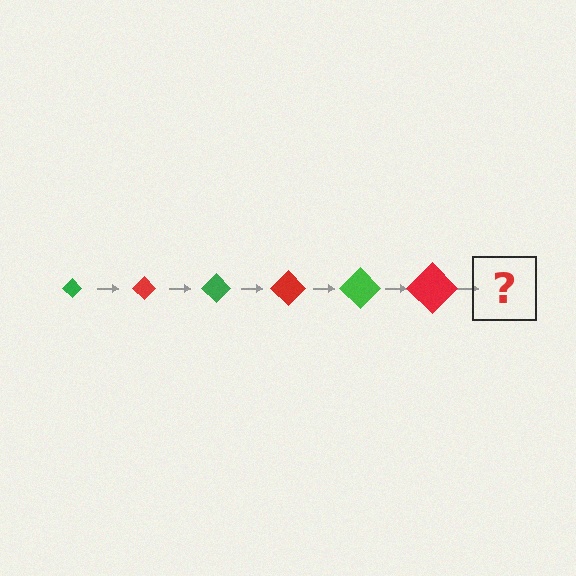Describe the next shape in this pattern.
It should be a green diamond, larger than the previous one.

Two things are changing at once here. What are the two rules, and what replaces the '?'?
The two rules are that the diamond grows larger each step and the color cycles through green and red. The '?' should be a green diamond, larger than the previous one.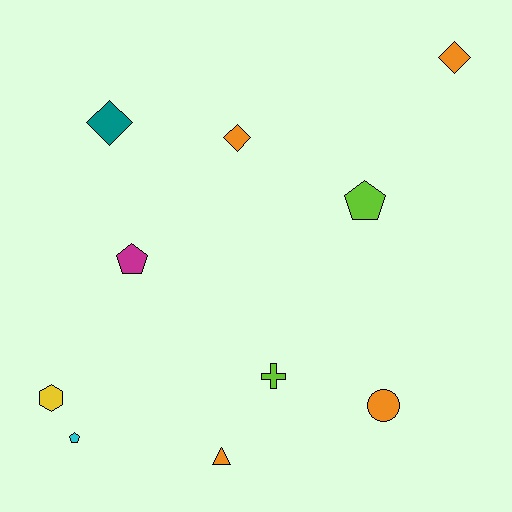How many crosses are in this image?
There is 1 cross.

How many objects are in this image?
There are 10 objects.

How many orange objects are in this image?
There are 4 orange objects.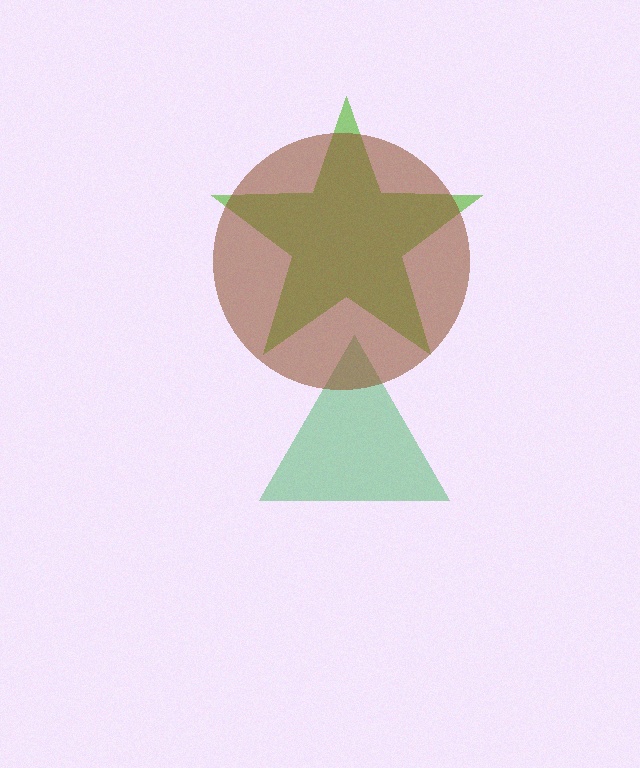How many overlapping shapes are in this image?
There are 3 overlapping shapes in the image.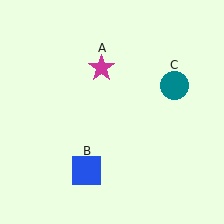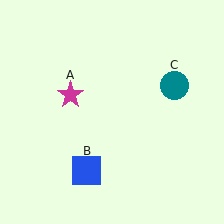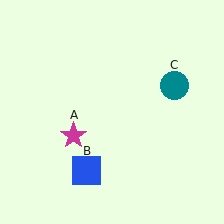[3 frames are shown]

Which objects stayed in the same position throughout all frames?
Blue square (object B) and teal circle (object C) remained stationary.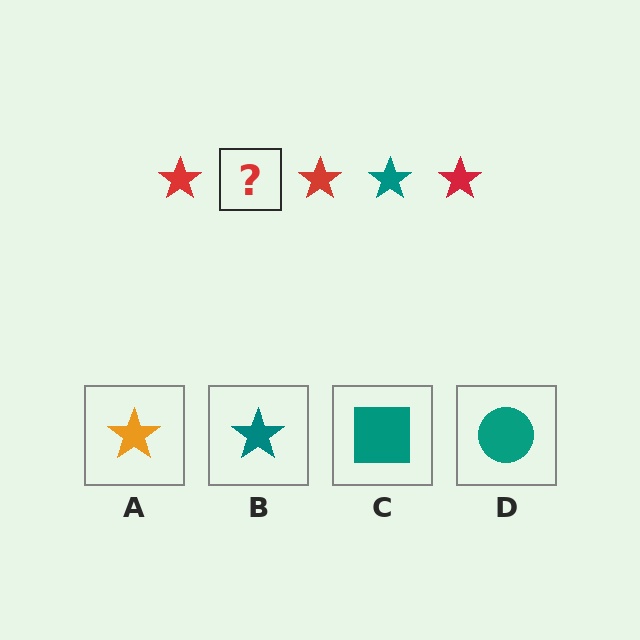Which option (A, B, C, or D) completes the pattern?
B.